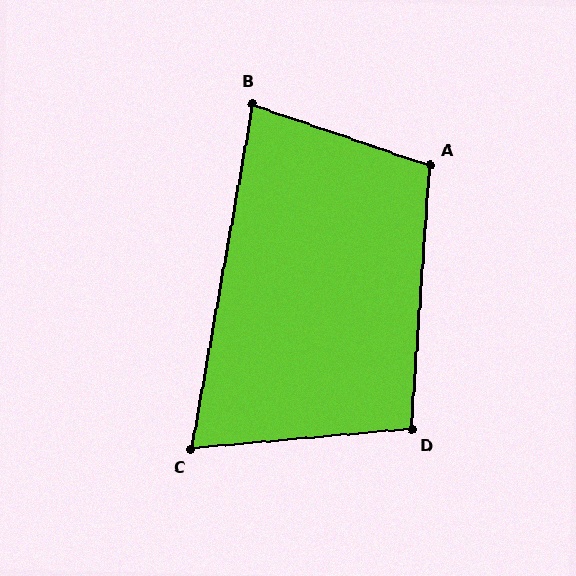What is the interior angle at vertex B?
Approximately 81 degrees (acute).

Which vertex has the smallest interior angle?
C, at approximately 75 degrees.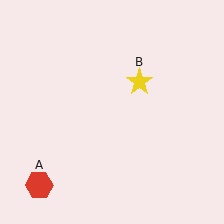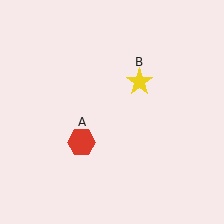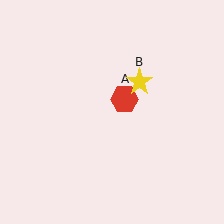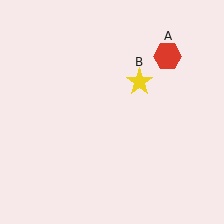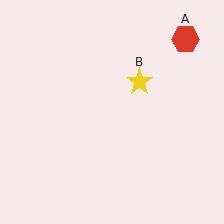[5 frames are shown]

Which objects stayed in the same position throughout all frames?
Yellow star (object B) remained stationary.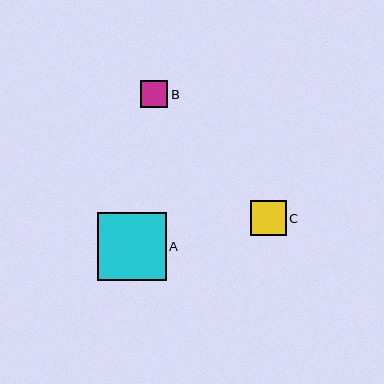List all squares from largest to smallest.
From largest to smallest: A, C, B.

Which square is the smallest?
Square B is the smallest with a size of approximately 27 pixels.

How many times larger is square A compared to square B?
Square A is approximately 2.5 times the size of square B.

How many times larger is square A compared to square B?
Square A is approximately 2.5 times the size of square B.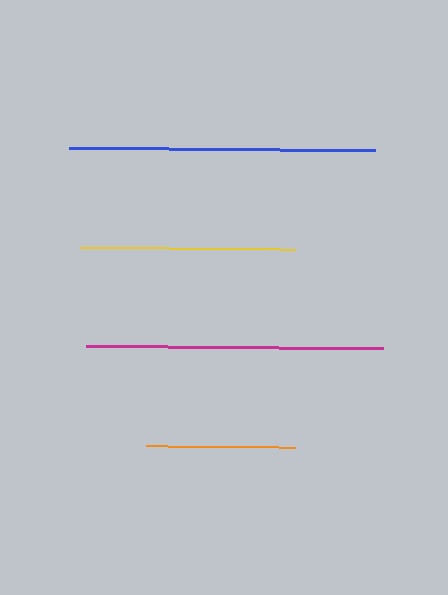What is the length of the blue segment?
The blue segment is approximately 306 pixels long.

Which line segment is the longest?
The blue line is the longest at approximately 306 pixels.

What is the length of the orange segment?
The orange segment is approximately 149 pixels long.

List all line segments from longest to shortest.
From longest to shortest: blue, magenta, yellow, orange.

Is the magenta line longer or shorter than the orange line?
The magenta line is longer than the orange line.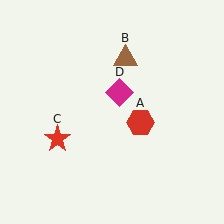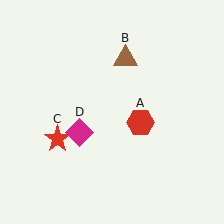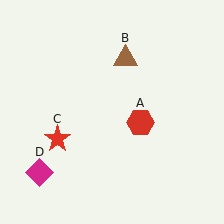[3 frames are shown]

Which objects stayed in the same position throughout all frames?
Red hexagon (object A) and brown triangle (object B) and red star (object C) remained stationary.